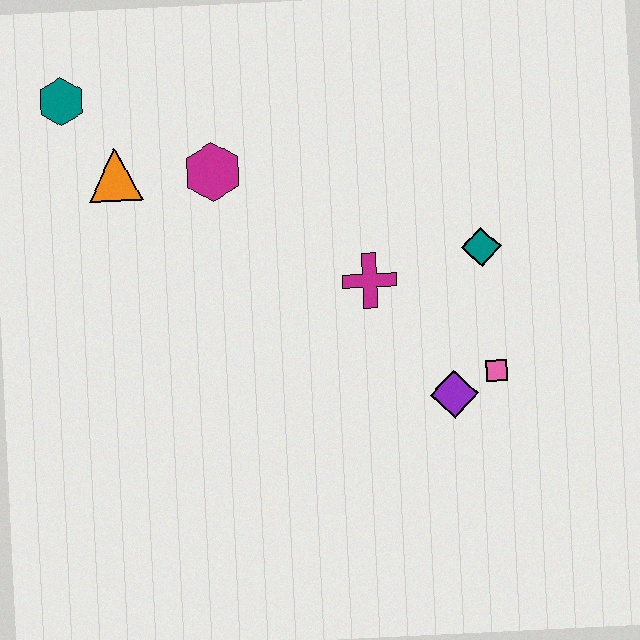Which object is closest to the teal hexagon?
The orange triangle is closest to the teal hexagon.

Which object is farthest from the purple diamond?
The teal hexagon is farthest from the purple diamond.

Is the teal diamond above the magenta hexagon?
No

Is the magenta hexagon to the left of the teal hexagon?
No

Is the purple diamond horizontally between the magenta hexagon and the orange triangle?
No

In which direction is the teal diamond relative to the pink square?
The teal diamond is above the pink square.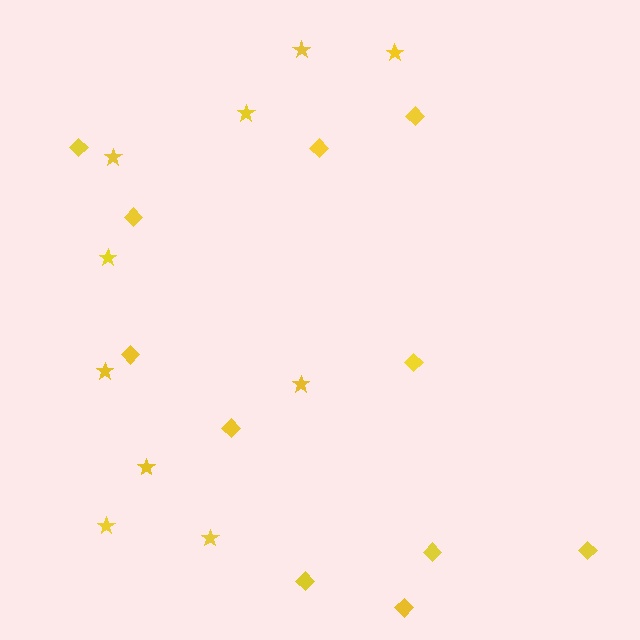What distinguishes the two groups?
There are 2 groups: one group of diamonds (11) and one group of stars (10).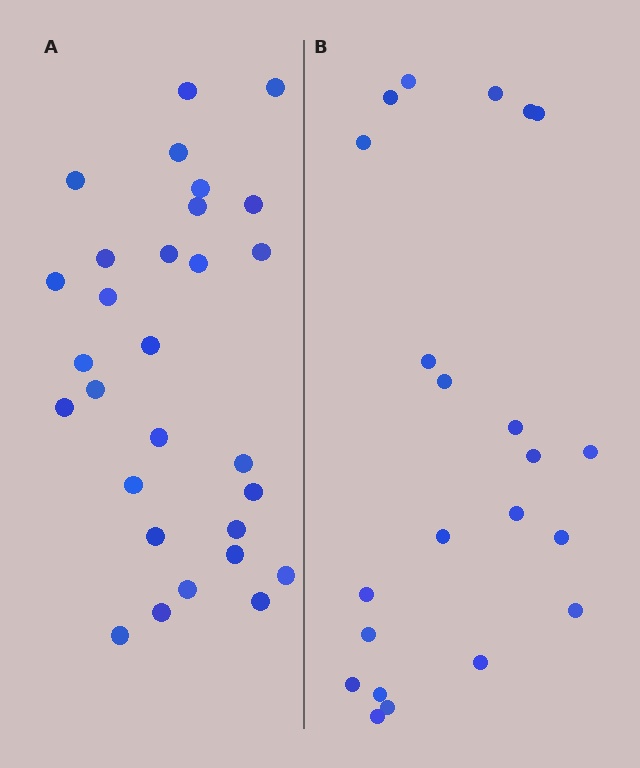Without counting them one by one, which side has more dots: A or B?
Region A (the left region) has more dots.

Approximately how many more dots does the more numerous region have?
Region A has roughly 8 or so more dots than region B.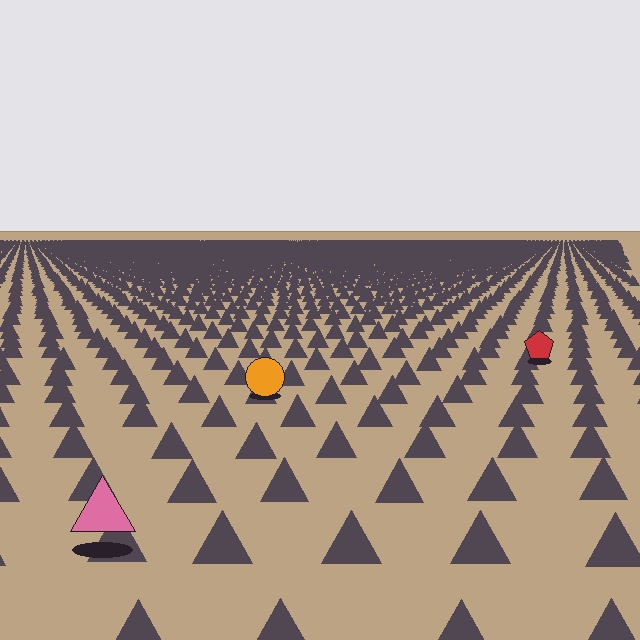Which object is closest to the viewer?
The pink triangle is closest. The texture marks near it are larger and more spread out.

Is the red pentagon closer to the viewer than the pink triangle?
No. The pink triangle is closer — you can tell from the texture gradient: the ground texture is coarser near it.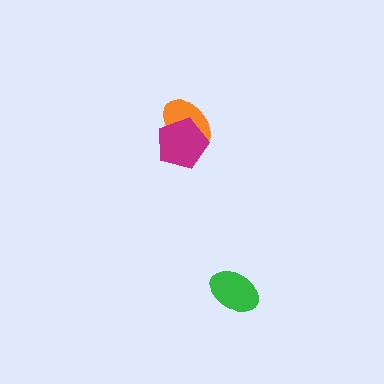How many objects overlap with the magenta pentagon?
1 object overlaps with the magenta pentagon.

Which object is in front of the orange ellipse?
The magenta pentagon is in front of the orange ellipse.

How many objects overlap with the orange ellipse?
1 object overlaps with the orange ellipse.